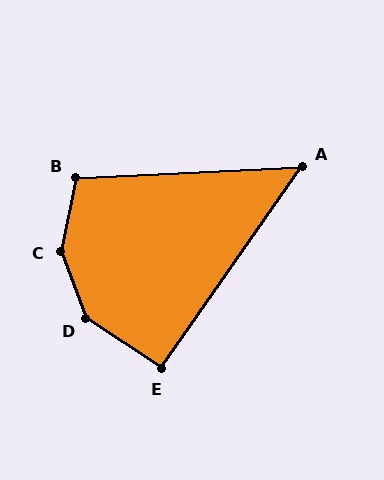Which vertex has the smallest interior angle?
A, at approximately 53 degrees.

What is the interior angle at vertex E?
Approximately 91 degrees (approximately right).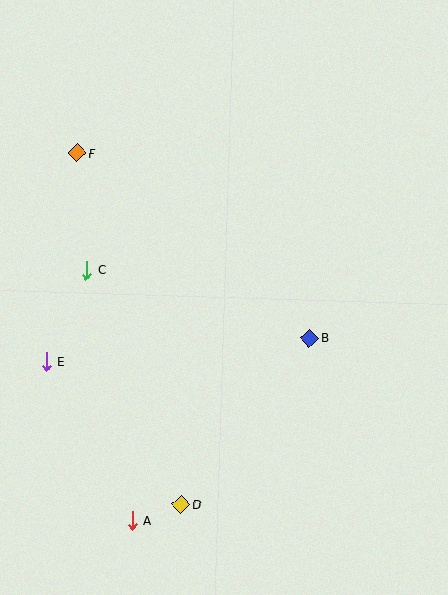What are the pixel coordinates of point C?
Point C is at (87, 270).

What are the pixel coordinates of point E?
Point E is at (46, 361).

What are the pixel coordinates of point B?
Point B is at (309, 338).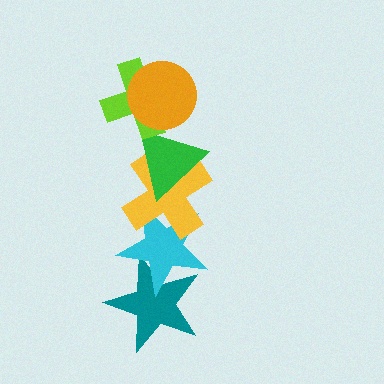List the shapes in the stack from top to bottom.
From top to bottom: the orange circle, the lime cross, the green triangle, the yellow cross, the cyan star, the teal star.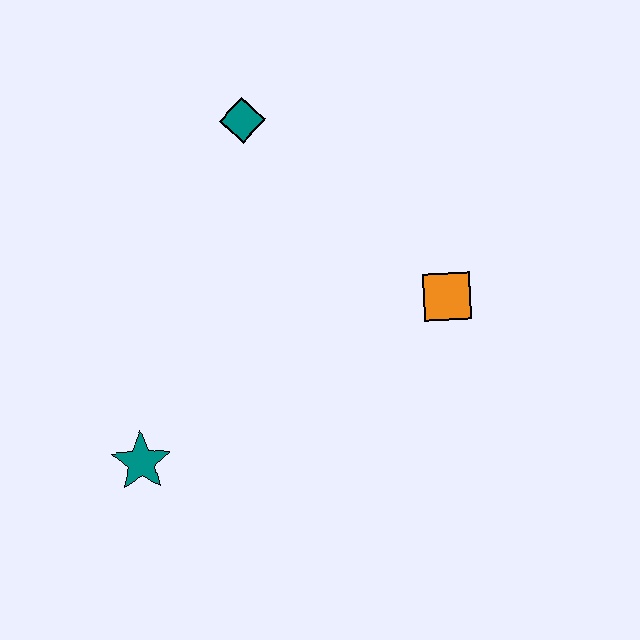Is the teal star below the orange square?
Yes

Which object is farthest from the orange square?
The teal star is farthest from the orange square.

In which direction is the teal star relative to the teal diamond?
The teal star is below the teal diamond.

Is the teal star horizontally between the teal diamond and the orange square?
No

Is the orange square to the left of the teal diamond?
No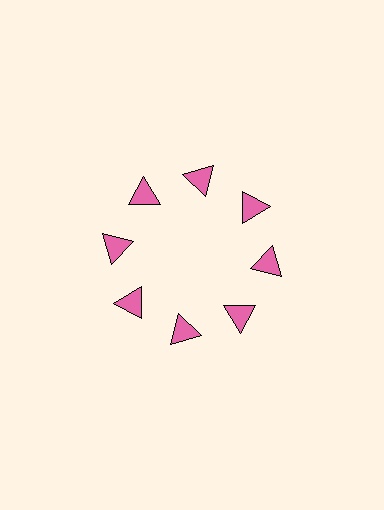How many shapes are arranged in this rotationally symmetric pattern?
There are 8 shapes, arranged in 8 groups of 1.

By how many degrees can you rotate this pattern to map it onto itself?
The pattern maps onto itself every 45 degrees of rotation.